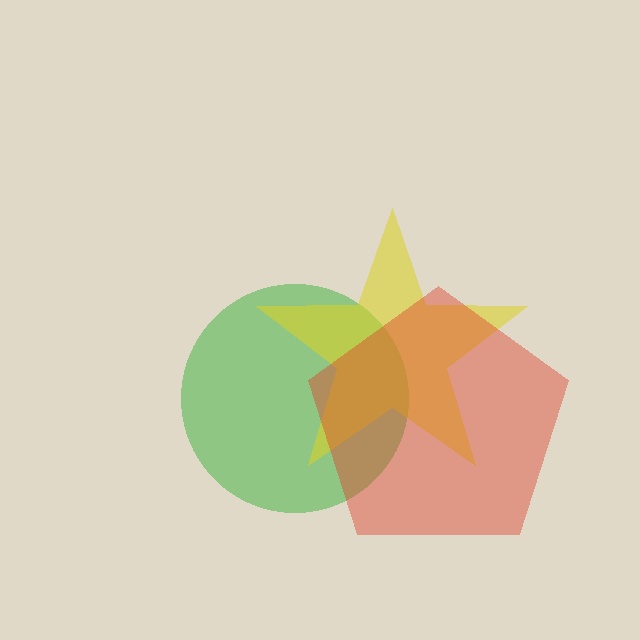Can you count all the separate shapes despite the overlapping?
Yes, there are 3 separate shapes.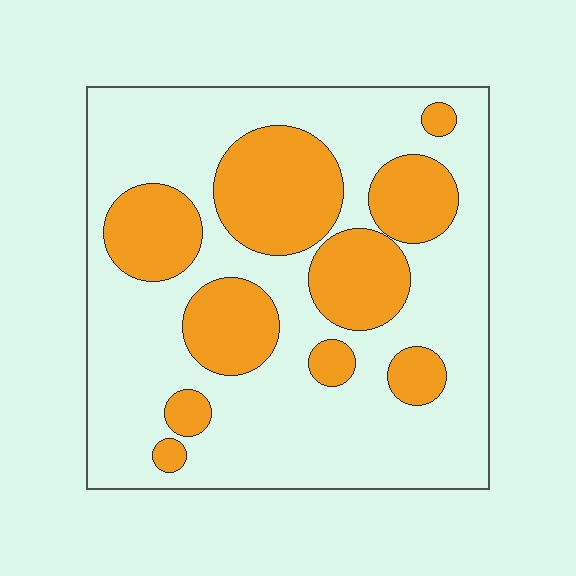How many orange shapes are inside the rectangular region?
10.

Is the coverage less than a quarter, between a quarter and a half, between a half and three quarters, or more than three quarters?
Between a quarter and a half.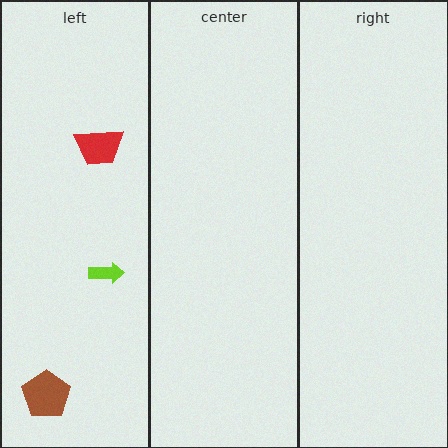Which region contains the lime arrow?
The left region.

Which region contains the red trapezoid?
The left region.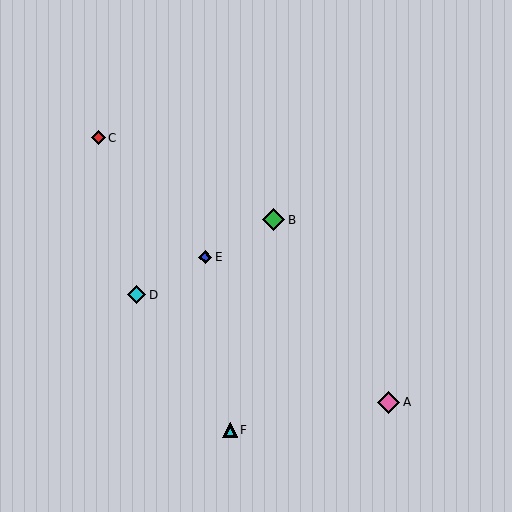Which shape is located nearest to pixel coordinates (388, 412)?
The pink diamond (labeled A) at (389, 402) is nearest to that location.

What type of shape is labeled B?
Shape B is a green diamond.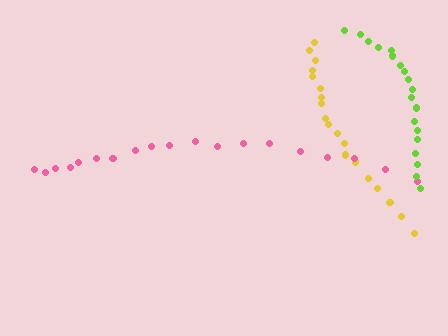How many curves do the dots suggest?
There are 3 distinct paths.